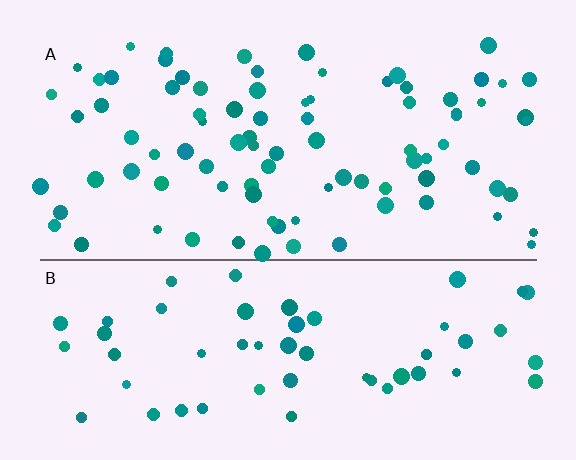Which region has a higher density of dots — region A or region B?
A (the top).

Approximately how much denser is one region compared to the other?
Approximately 1.5× — region A over region B.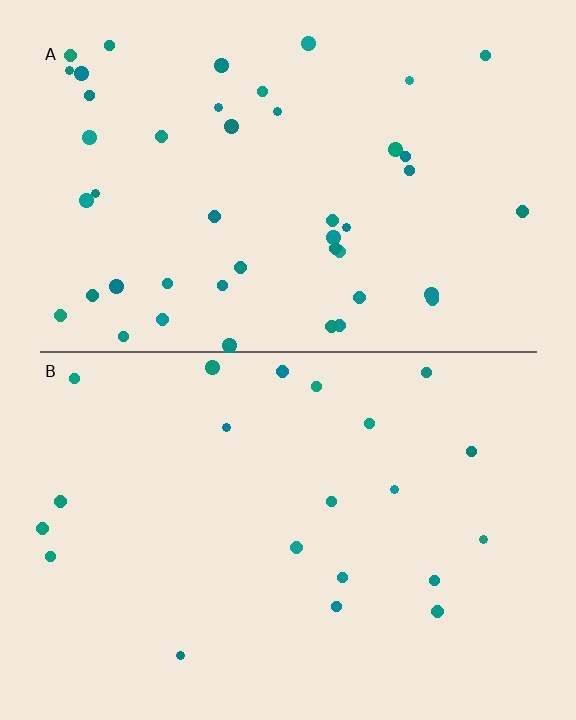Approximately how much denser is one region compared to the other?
Approximately 2.2× — region A over region B.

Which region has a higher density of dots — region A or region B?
A (the top).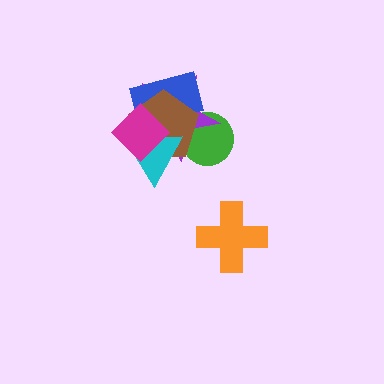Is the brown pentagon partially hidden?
Yes, it is partially covered by another shape.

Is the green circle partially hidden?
Yes, it is partially covered by another shape.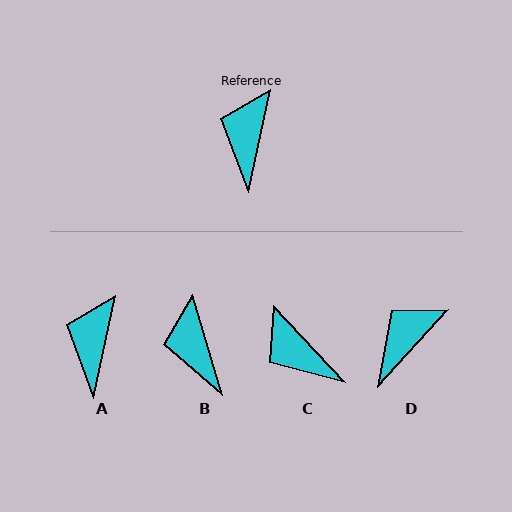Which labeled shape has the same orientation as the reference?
A.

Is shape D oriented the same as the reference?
No, it is off by about 30 degrees.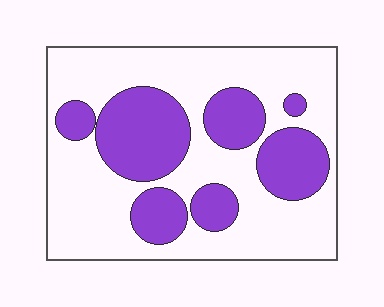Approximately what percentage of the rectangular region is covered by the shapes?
Approximately 35%.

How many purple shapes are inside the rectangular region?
7.